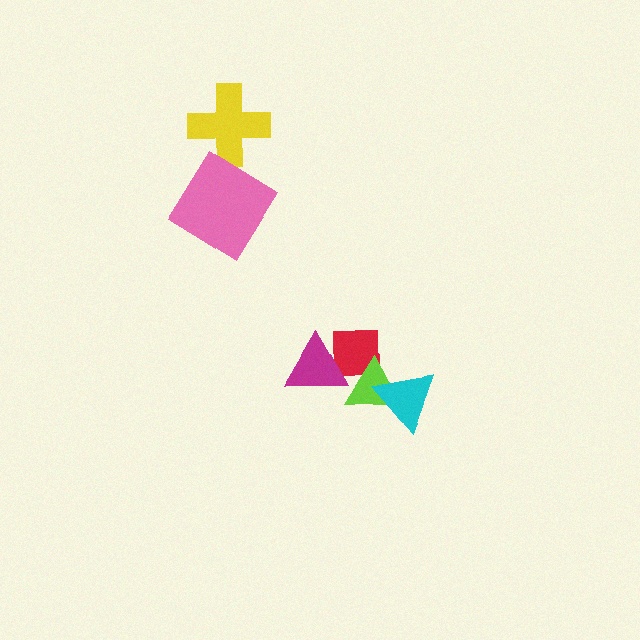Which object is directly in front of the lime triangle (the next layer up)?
The magenta triangle is directly in front of the lime triangle.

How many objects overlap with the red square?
2 objects overlap with the red square.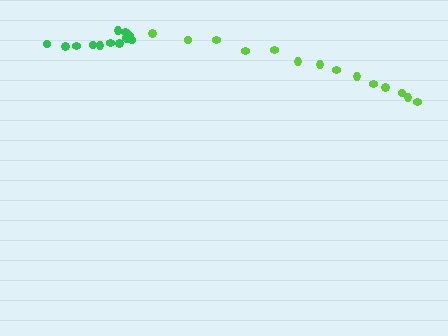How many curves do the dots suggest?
There are 2 distinct paths.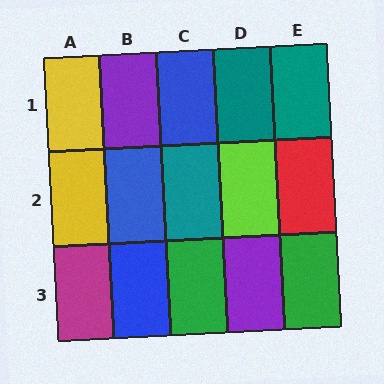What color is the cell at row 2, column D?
Lime.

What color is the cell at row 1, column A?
Yellow.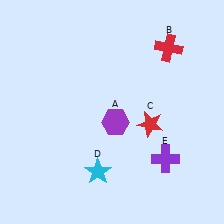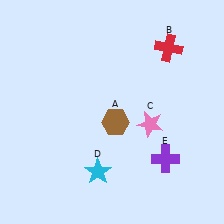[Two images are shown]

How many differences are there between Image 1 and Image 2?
There are 2 differences between the two images.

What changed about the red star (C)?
In Image 1, C is red. In Image 2, it changed to pink.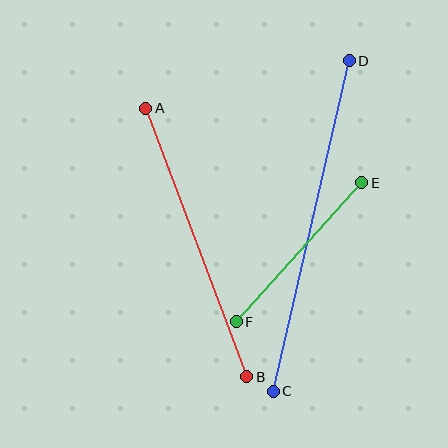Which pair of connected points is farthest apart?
Points C and D are farthest apart.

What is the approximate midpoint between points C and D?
The midpoint is at approximately (311, 226) pixels.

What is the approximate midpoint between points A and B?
The midpoint is at approximately (196, 243) pixels.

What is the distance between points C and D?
The distance is approximately 339 pixels.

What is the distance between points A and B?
The distance is approximately 287 pixels.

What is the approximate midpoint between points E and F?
The midpoint is at approximately (299, 252) pixels.